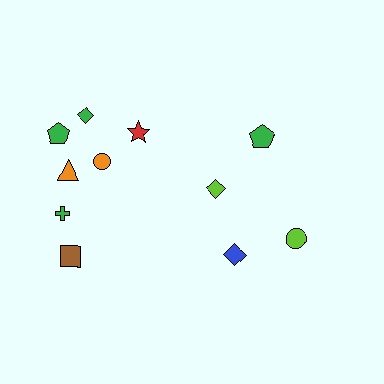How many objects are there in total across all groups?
There are 11 objects.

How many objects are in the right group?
There are 3 objects.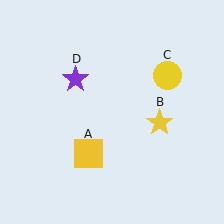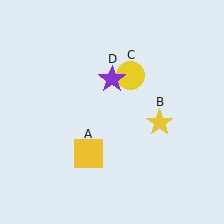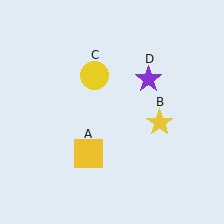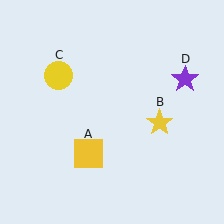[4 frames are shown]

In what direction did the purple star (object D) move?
The purple star (object D) moved right.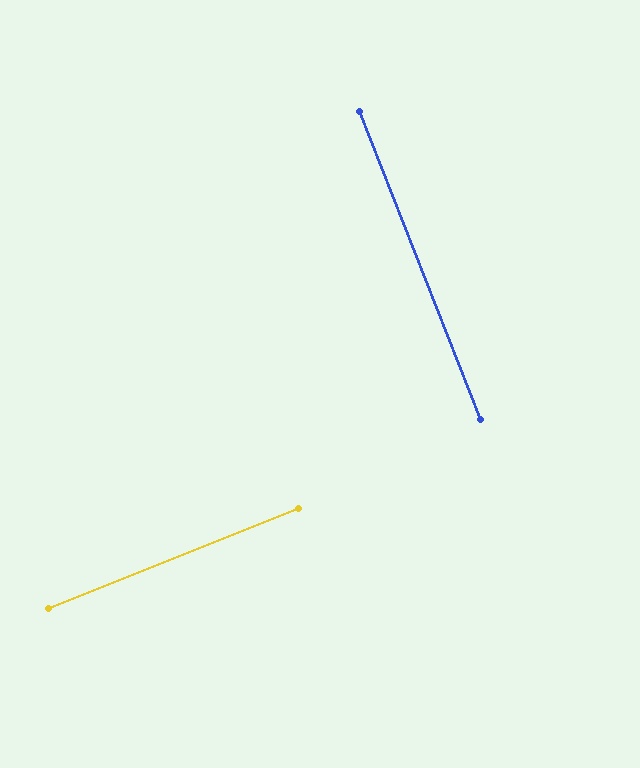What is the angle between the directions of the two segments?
Approximately 90 degrees.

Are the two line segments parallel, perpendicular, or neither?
Perpendicular — they meet at approximately 90°.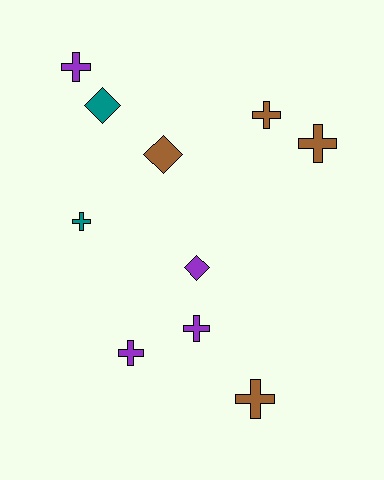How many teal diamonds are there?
There is 1 teal diamond.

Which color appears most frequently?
Brown, with 4 objects.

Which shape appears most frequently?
Cross, with 7 objects.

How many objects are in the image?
There are 10 objects.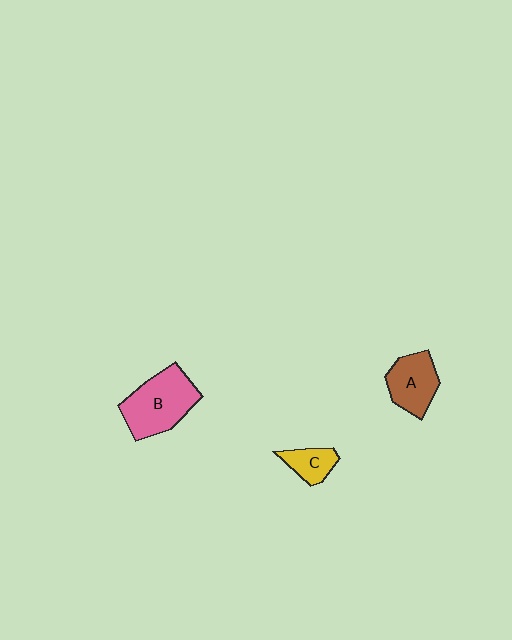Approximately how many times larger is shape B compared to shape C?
Approximately 2.4 times.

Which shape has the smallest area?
Shape C (yellow).